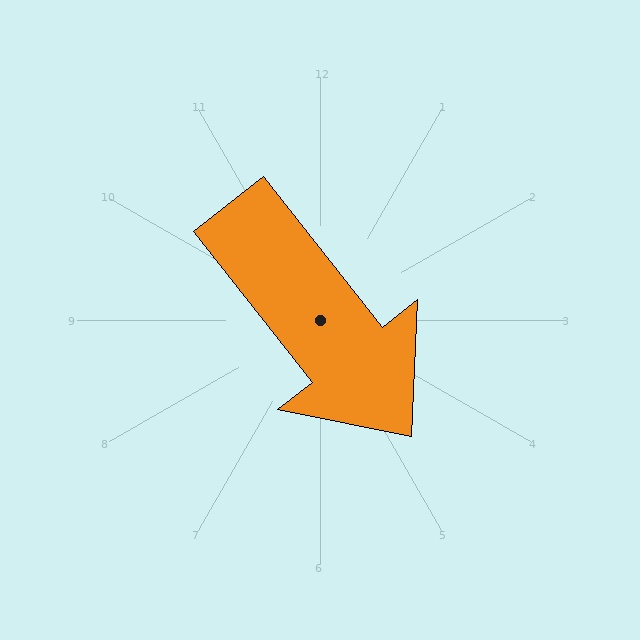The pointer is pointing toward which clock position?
Roughly 5 o'clock.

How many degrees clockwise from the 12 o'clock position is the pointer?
Approximately 142 degrees.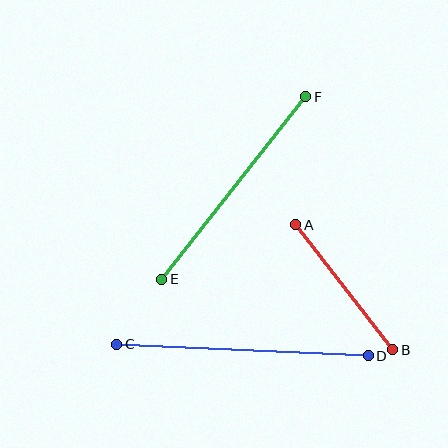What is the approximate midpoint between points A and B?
The midpoint is at approximately (344, 287) pixels.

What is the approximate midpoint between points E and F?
The midpoint is at approximately (234, 188) pixels.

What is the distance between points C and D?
The distance is approximately 252 pixels.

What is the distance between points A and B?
The distance is approximately 158 pixels.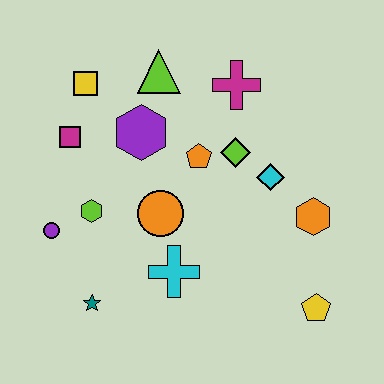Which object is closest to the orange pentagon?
The lime diamond is closest to the orange pentagon.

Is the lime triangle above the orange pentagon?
Yes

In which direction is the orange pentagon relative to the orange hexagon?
The orange pentagon is to the left of the orange hexagon.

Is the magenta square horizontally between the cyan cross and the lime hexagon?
No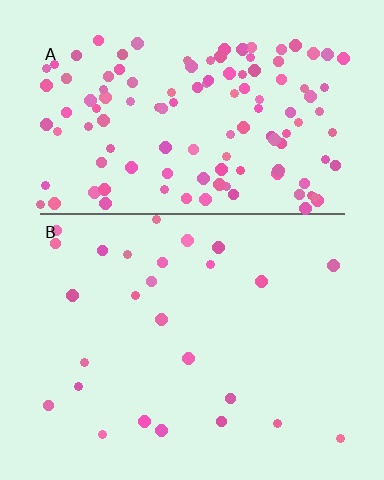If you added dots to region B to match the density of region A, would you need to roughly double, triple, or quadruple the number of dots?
Approximately quadruple.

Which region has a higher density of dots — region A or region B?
A (the top).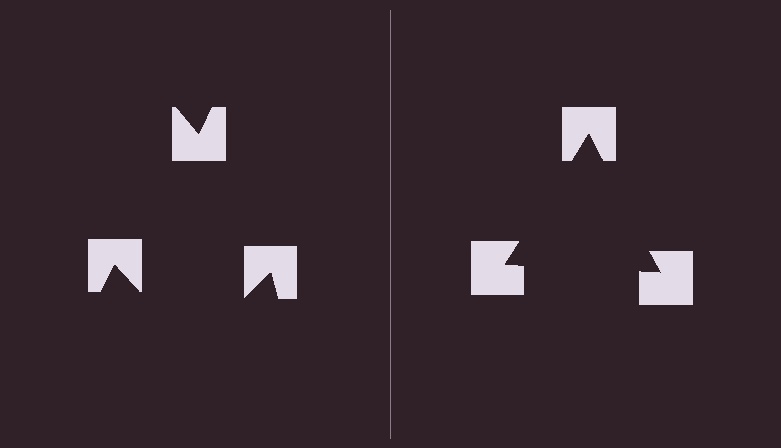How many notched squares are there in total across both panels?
6 — 3 on each side.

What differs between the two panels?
The notched squares are positioned identically on both sides; only the wedge orientations differ. On the right they align to a triangle; on the left they are misaligned.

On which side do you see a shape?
An illusory triangle appears on the right side. On the left side the wedge cuts are rotated, so no coherent shape forms.